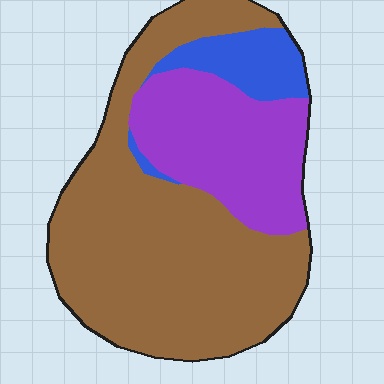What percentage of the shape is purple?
Purple takes up between a quarter and a half of the shape.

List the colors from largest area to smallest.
From largest to smallest: brown, purple, blue.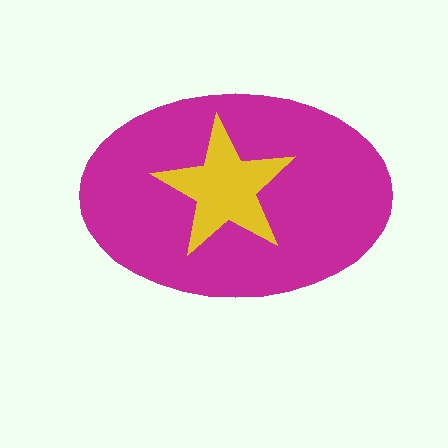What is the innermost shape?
The yellow star.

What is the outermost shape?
The magenta ellipse.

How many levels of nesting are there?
2.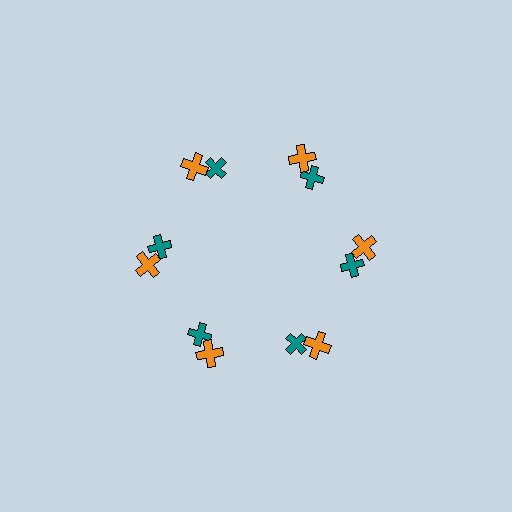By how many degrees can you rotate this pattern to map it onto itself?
The pattern maps onto itself every 60 degrees of rotation.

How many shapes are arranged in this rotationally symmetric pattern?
There are 12 shapes, arranged in 6 groups of 2.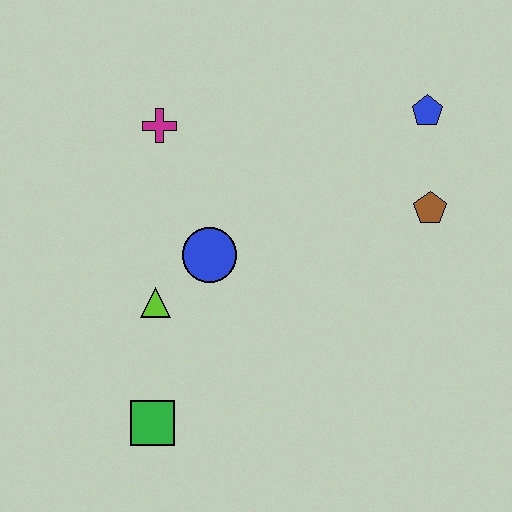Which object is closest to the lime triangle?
The blue circle is closest to the lime triangle.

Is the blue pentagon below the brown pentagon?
No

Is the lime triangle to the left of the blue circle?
Yes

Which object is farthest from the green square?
The blue pentagon is farthest from the green square.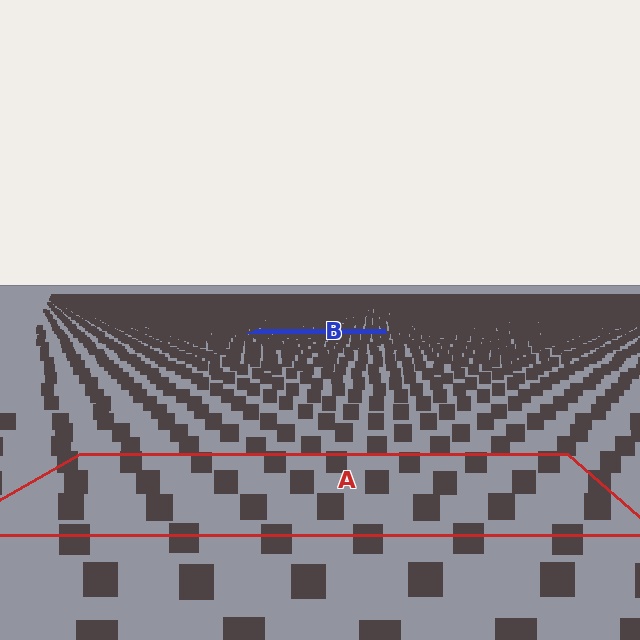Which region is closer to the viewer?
Region A is closer. The texture elements there are larger and more spread out.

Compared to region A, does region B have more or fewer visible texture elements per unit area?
Region B has more texture elements per unit area — they are packed more densely because it is farther away.